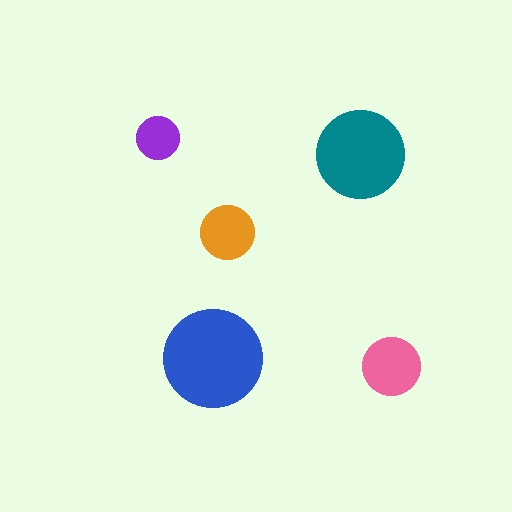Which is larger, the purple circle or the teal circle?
The teal one.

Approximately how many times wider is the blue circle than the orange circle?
About 2 times wider.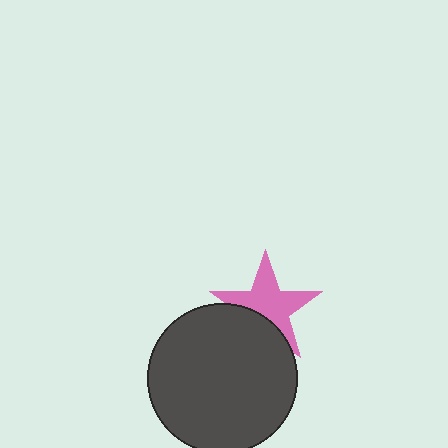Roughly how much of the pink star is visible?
Most of it is visible (roughly 67%).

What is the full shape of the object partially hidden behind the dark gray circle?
The partially hidden object is a pink star.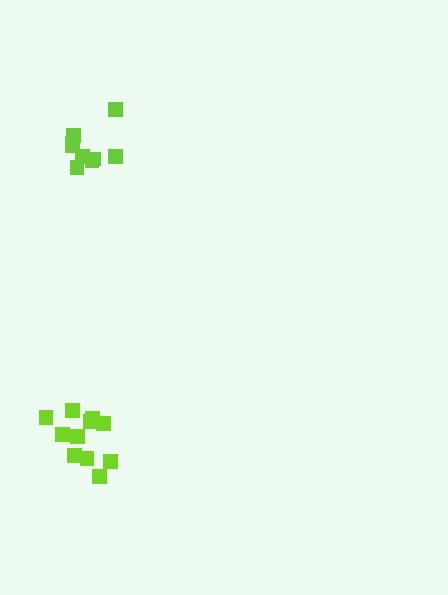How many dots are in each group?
Group 1: 9 dots, Group 2: 11 dots (20 total).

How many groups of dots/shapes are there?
There are 2 groups.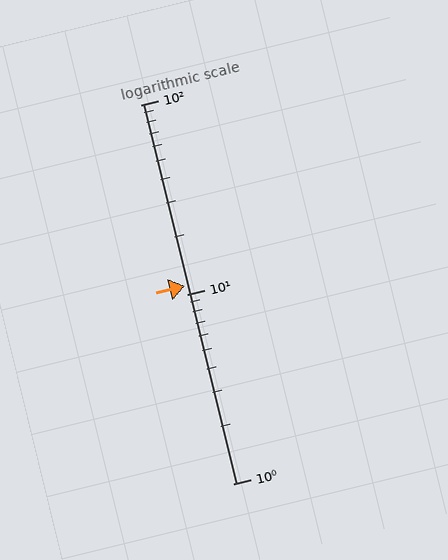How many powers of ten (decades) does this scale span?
The scale spans 2 decades, from 1 to 100.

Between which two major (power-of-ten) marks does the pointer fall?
The pointer is between 10 and 100.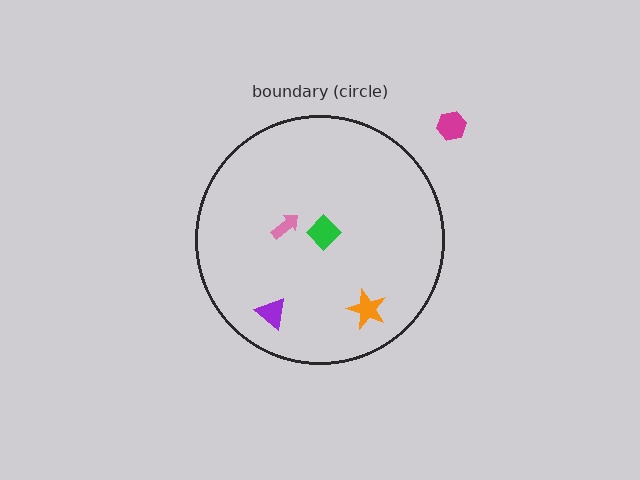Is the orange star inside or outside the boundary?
Inside.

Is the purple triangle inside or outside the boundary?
Inside.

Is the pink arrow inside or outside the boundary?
Inside.